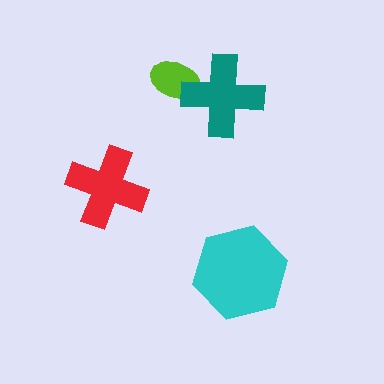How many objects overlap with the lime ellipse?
1 object overlaps with the lime ellipse.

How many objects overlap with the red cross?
0 objects overlap with the red cross.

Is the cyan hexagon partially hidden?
No, no other shape covers it.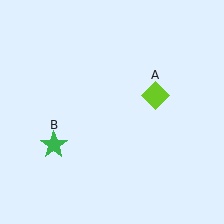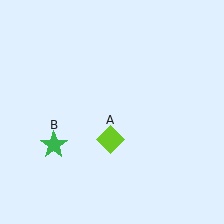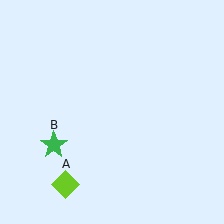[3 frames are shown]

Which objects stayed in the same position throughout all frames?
Green star (object B) remained stationary.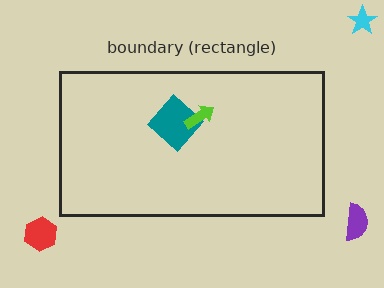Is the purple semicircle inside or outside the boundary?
Outside.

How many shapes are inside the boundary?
2 inside, 3 outside.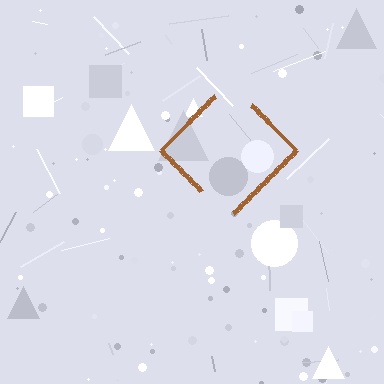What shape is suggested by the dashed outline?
The dashed outline suggests a diamond.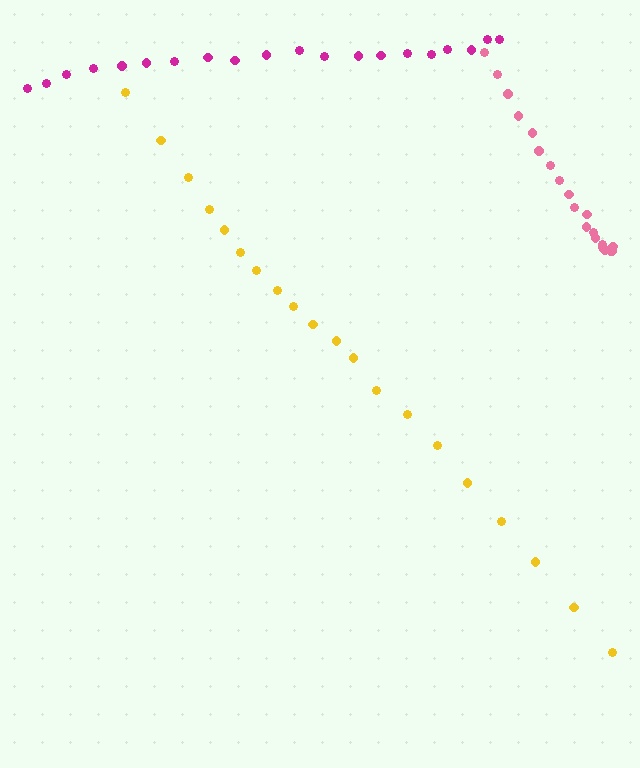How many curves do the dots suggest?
There are 3 distinct paths.